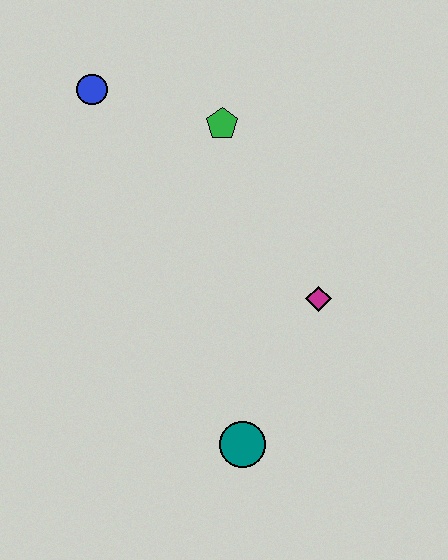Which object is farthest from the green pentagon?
The teal circle is farthest from the green pentagon.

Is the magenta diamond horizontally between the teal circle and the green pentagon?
No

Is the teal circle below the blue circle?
Yes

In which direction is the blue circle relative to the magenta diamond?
The blue circle is to the left of the magenta diamond.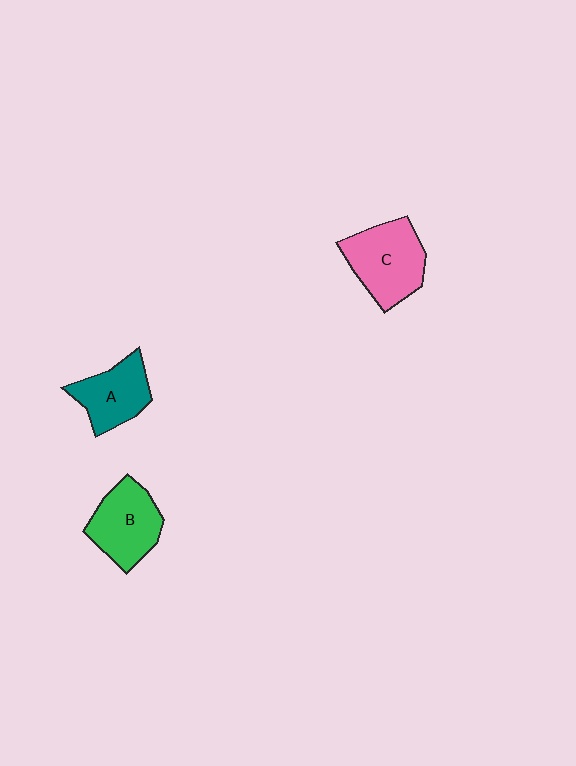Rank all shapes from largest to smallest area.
From largest to smallest: C (pink), B (green), A (teal).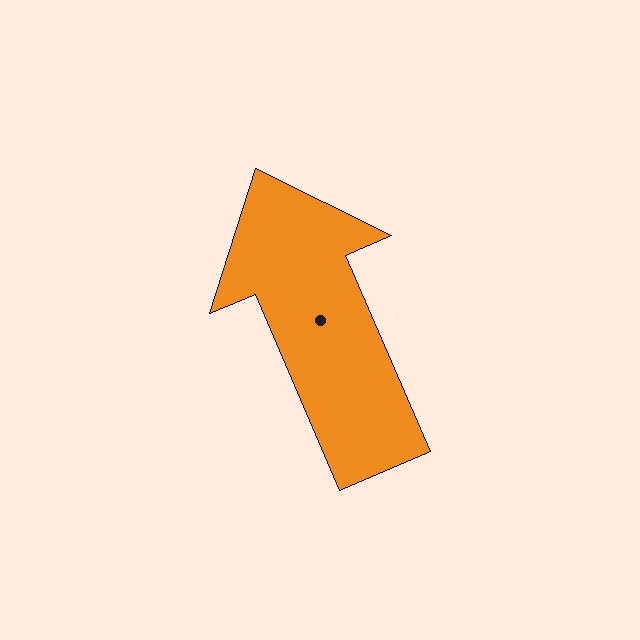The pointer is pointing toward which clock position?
Roughly 11 o'clock.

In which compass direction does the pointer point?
Northwest.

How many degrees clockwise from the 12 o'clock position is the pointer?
Approximately 337 degrees.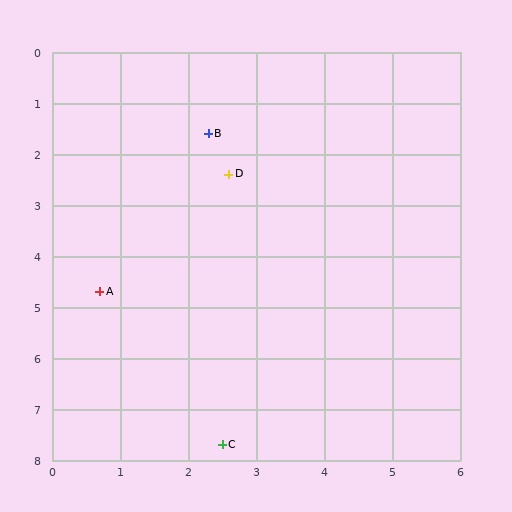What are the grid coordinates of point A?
Point A is at approximately (0.7, 4.7).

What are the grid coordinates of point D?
Point D is at approximately (2.6, 2.4).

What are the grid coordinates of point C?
Point C is at approximately (2.5, 7.7).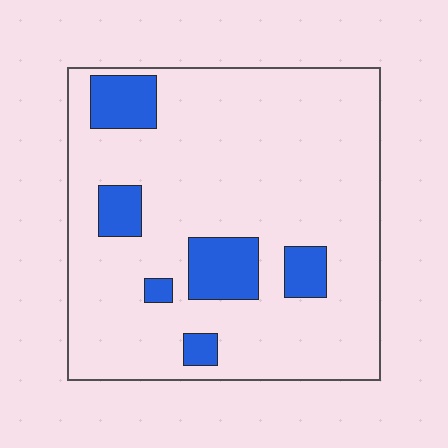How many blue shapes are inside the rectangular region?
6.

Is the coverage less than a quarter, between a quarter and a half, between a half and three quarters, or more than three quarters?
Less than a quarter.